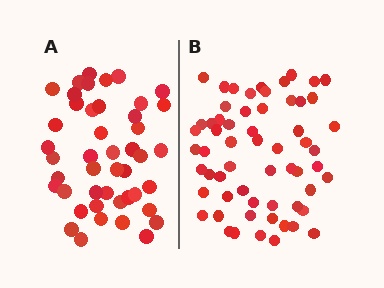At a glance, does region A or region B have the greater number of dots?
Region B (the right region) has more dots.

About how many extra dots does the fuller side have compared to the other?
Region B has approximately 15 more dots than region A.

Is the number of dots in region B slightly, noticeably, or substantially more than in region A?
Region B has noticeably more, but not dramatically so. The ratio is roughly 1.3 to 1.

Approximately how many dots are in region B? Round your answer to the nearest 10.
About 60 dots.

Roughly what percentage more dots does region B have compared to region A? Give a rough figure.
About 35% more.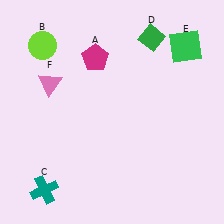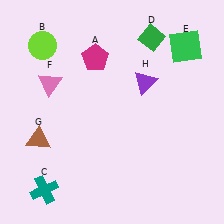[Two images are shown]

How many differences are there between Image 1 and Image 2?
There are 2 differences between the two images.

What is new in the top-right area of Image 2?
A purple triangle (H) was added in the top-right area of Image 2.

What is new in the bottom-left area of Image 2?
A brown triangle (G) was added in the bottom-left area of Image 2.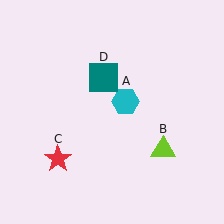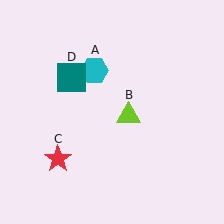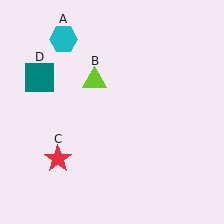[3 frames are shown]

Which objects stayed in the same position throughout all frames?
Red star (object C) remained stationary.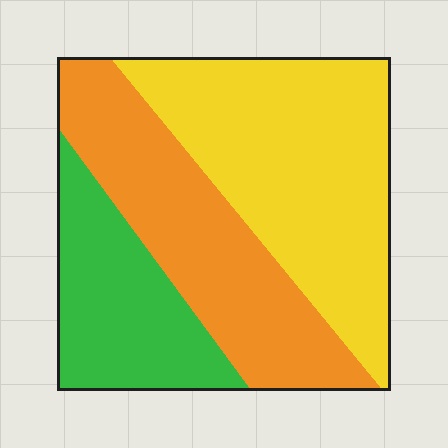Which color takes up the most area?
Yellow, at roughly 45%.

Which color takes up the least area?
Green, at roughly 25%.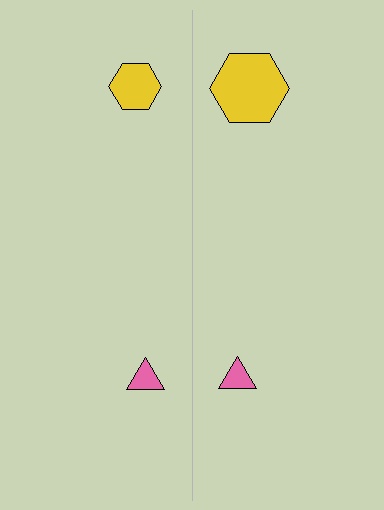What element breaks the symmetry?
The yellow hexagon on the right side has a different size than its mirror counterpart.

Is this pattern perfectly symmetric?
No, the pattern is not perfectly symmetric. The yellow hexagon on the right side has a different size than its mirror counterpart.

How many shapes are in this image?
There are 4 shapes in this image.